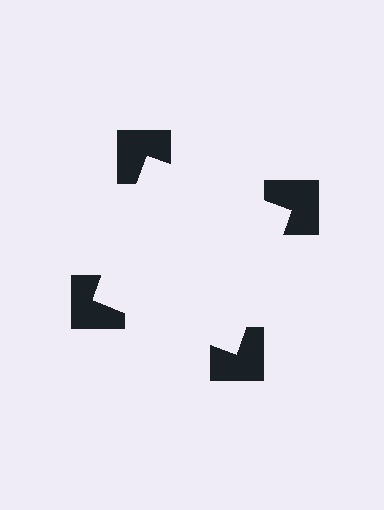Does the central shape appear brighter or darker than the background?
It typically appears slightly brighter than the background, even though no actual brightness change is drawn.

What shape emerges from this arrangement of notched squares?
An illusory square — its edges are inferred from the aligned wedge cuts in the notched squares, not physically drawn.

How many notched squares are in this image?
There are 4 — one at each vertex of the illusory square.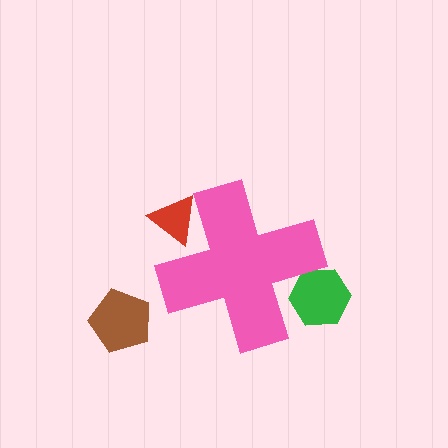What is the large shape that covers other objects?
A pink cross.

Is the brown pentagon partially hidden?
No, the brown pentagon is fully visible.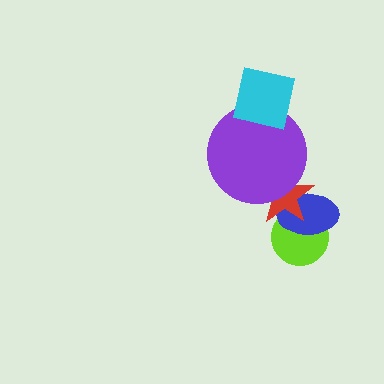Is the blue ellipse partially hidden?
Yes, it is partially covered by another shape.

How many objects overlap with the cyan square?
1 object overlaps with the cyan square.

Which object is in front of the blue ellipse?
The red star is in front of the blue ellipse.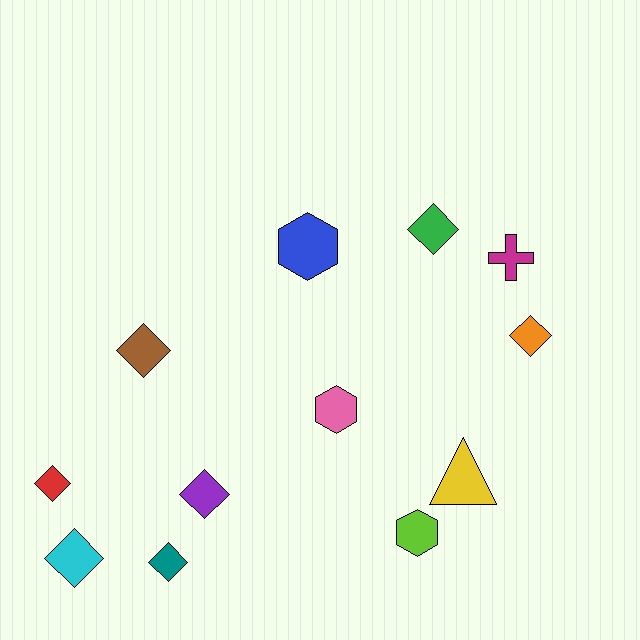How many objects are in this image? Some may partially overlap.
There are 12 objects.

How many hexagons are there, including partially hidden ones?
There are 3 hexagons.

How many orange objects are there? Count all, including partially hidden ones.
There is 1 orange object.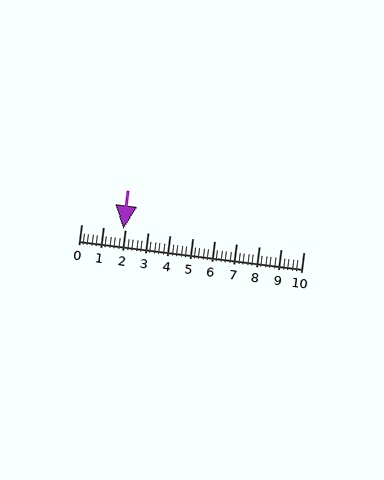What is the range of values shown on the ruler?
The ruler shows values from 0 to 10.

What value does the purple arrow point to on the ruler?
The purple arrow points to approximately 1.9.